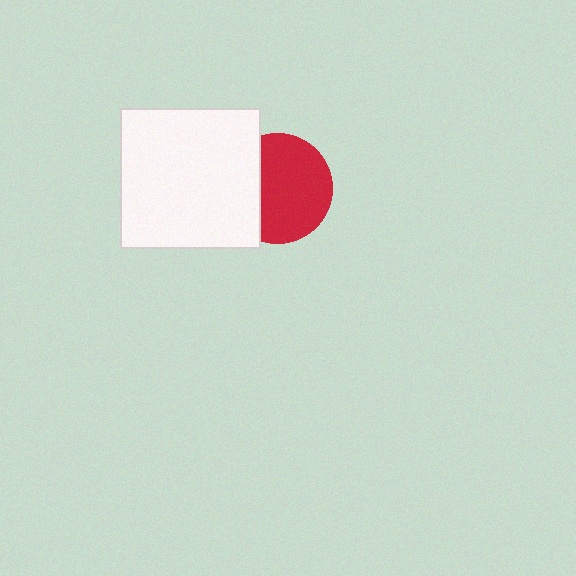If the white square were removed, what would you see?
You would see the complete red circle.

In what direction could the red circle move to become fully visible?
The red circle could move right. That would shift it out from behind the white square entirely.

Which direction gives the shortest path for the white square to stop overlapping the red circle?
Moving left gives the shortest separation.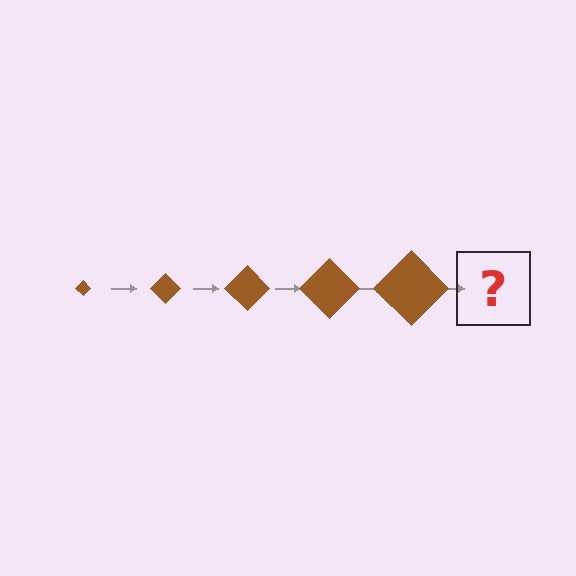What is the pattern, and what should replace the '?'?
The pattern is that the diamond gets progressively larger each step. The '?' should be a brown diamond, larger than the previous one.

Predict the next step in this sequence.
The next step is a brown diamond, larger than the previous one.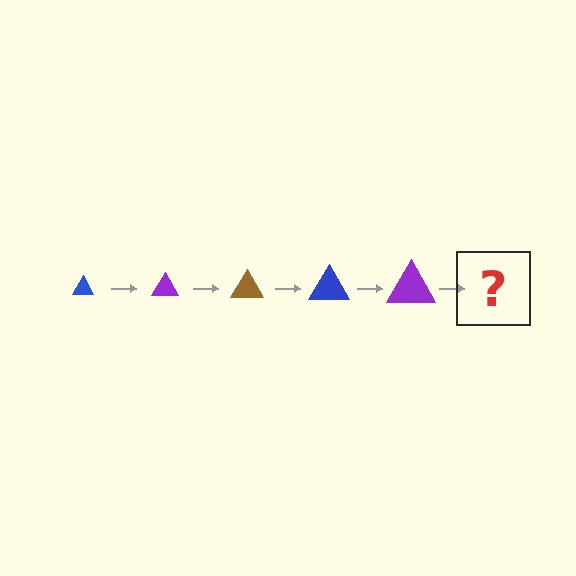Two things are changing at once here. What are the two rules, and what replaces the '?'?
The two rules are that the triangle grows larger each step and the color cycles through blue, purple, and brown. The '?' should be a brown triangle, larger than the previous one.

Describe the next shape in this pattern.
It should be a brown triangle, larger than the previous one.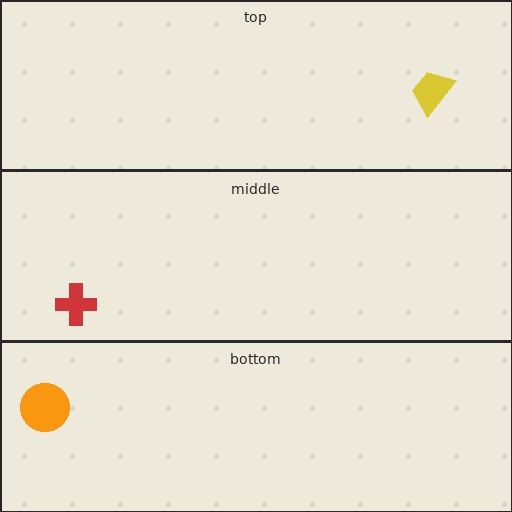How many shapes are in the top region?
1.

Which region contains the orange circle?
The bottom region.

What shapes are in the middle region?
The red cross.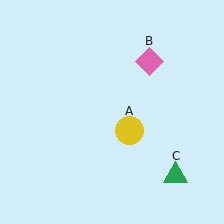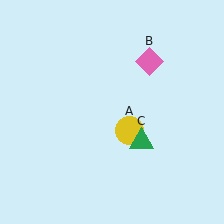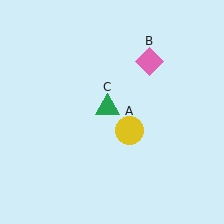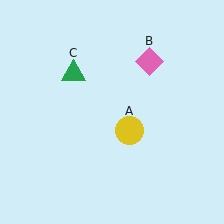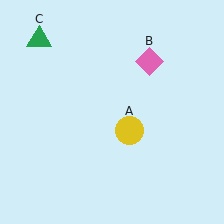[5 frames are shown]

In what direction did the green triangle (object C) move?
The green triangle (object C) moved up and to the left.